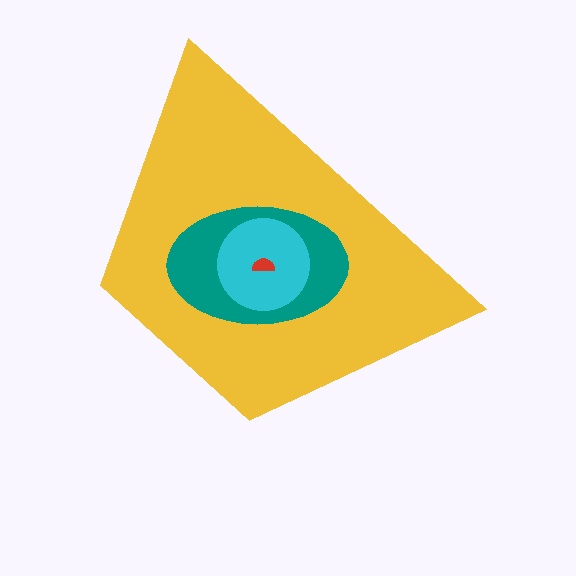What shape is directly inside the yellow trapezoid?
The teal ellipse.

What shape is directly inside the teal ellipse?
The cyan circle.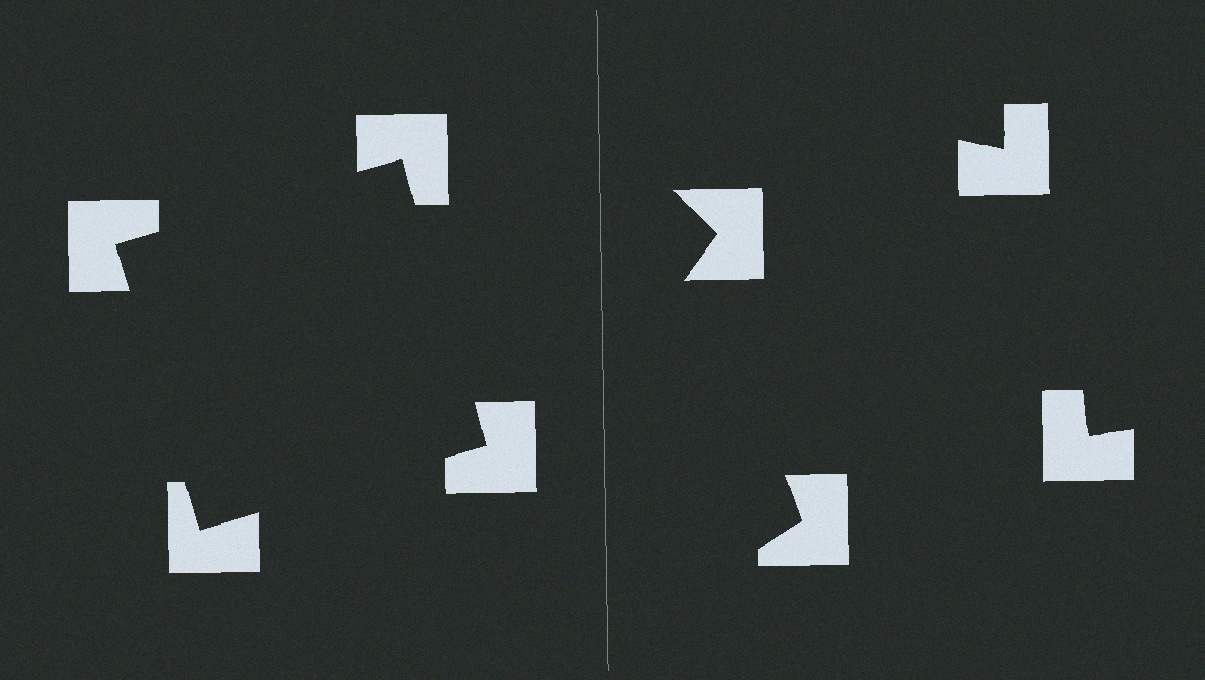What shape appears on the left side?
An illusory square.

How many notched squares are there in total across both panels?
8 — 4 on each side.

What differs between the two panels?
The notched squares are positioned identically on both sides; only the wedge orientations differ. On the left they align to a square; on the right they are misaligned.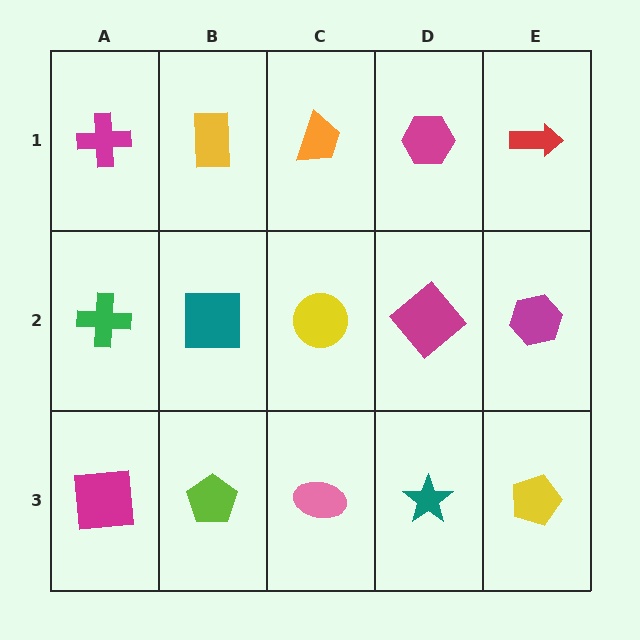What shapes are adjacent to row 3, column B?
A teal square (row 2, column B), a magenta square (row 3, column A), a pink ellipse (row 3, column C).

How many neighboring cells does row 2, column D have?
4.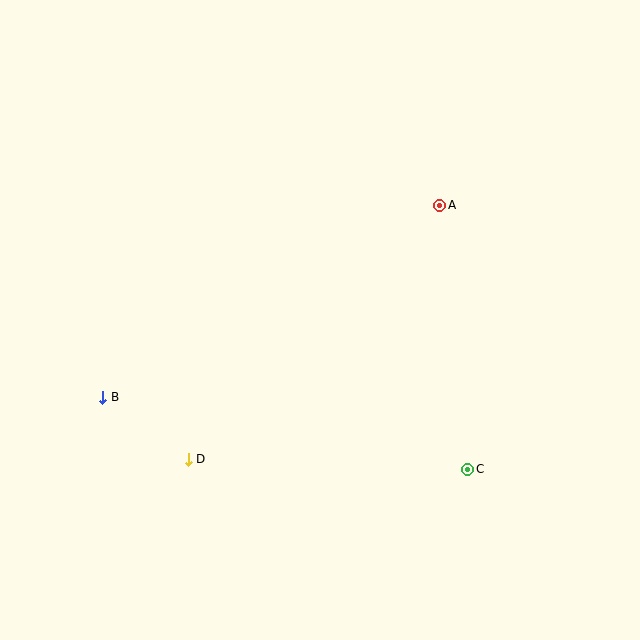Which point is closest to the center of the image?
Point A at (440, 205) is closest to the center.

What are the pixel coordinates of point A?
Point A is at (440, 205).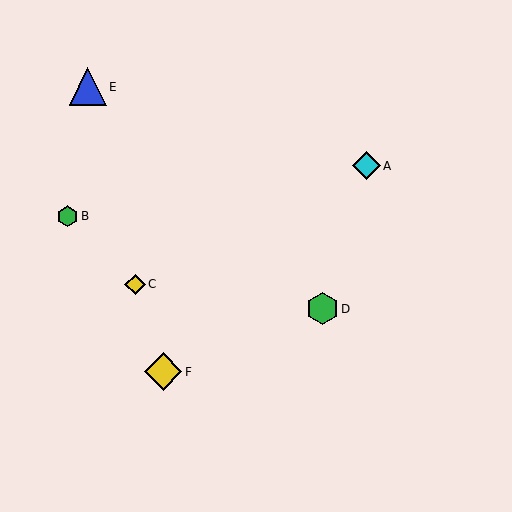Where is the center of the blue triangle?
The center of the blue triangle is at (88, 87).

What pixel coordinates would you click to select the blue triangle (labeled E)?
Click at (88, 87) to select the blue triangle E.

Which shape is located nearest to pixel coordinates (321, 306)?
The green hexagon (labeled D) at (322, 309) is nearest to that location.